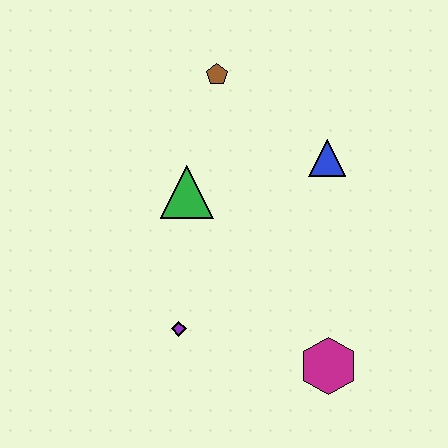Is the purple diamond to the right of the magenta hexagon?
No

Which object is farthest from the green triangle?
The magenta hexagon is farthest from the green triangle.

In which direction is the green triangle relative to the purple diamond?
The green triangle is above the purple diamond.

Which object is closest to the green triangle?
The brown pentagon is closest to the green triangle.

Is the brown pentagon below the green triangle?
No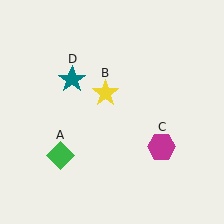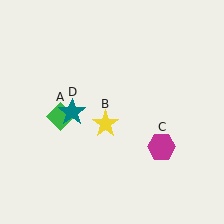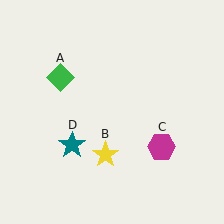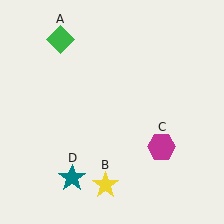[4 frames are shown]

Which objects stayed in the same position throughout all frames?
Magenta hexagon (object C) remained stationary.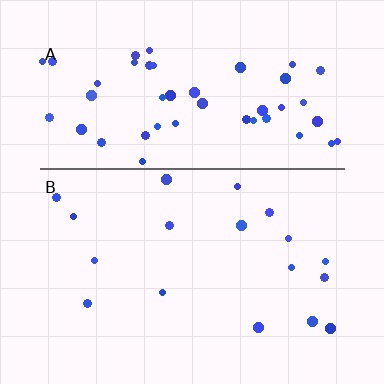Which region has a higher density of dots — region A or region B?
A (the top).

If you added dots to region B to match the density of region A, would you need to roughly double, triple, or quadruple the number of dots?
Approximately triple.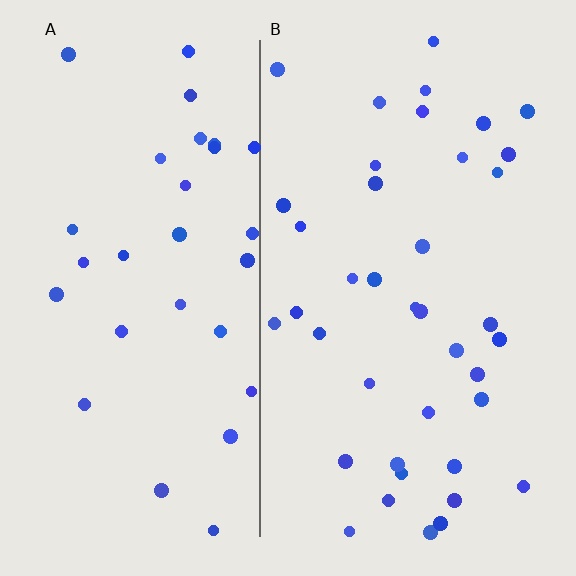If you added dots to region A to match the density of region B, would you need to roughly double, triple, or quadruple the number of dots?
Approximately double.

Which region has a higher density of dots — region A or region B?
B (the right).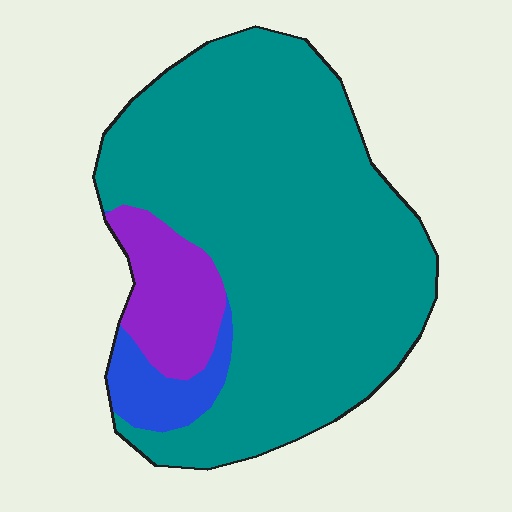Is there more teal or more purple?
Teal.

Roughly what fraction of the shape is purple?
Purple covers 12% of the shape.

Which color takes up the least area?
Blue, at roughly 5%.